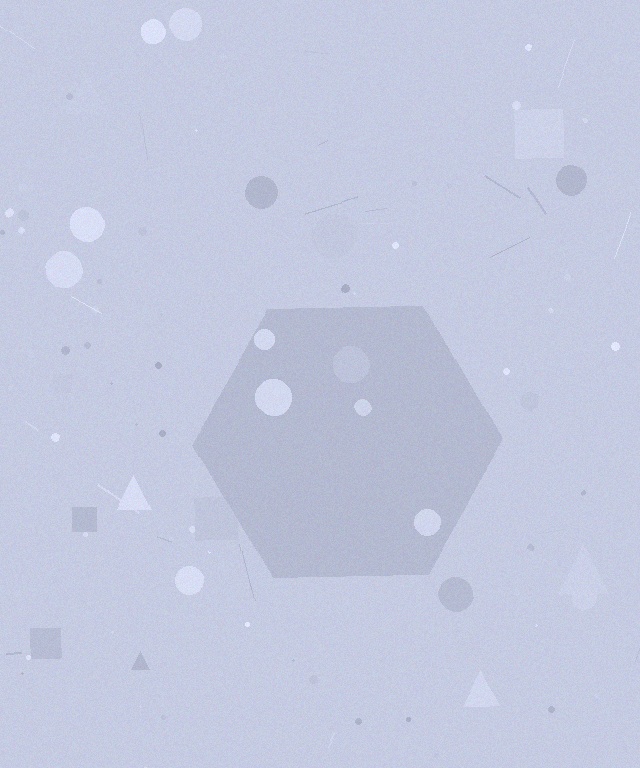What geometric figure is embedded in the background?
A hexagon is embedded in the background.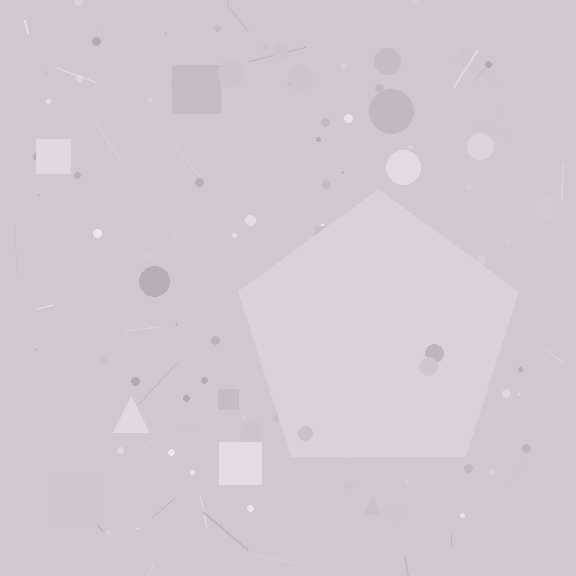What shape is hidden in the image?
A pentagon is hidden in the image.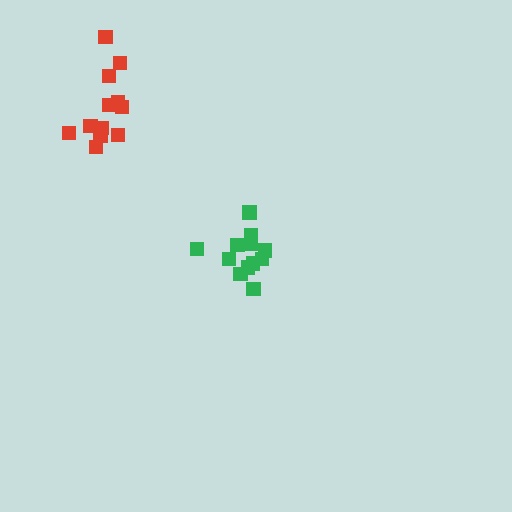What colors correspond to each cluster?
The clusters are colored: red, green.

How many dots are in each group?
Group 1: 12 dots, Group 2: 12 dots (24 total).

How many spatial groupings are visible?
There are 2 spatial groupings.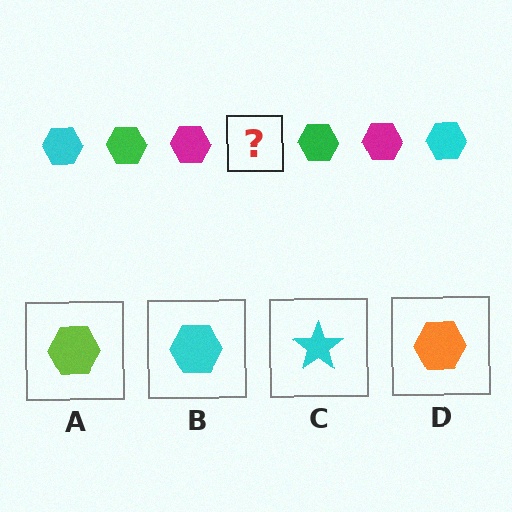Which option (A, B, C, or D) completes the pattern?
B.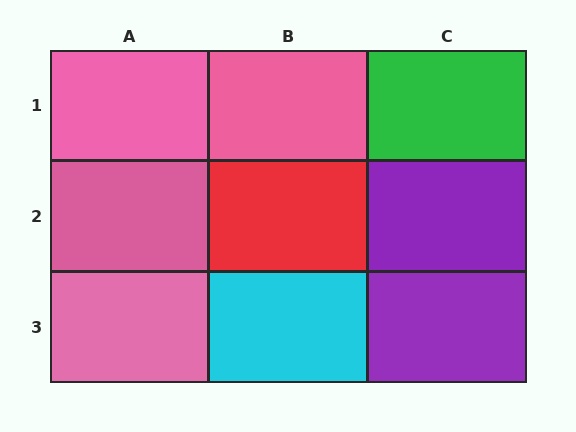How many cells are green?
1 cell is green.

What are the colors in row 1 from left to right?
Pink, pink, green.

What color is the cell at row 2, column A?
Pink.